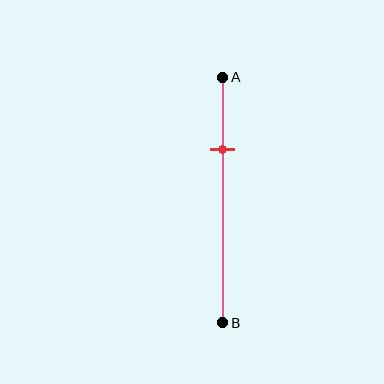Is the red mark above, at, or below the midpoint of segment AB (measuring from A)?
The red mark is above the midpoint of segment AB.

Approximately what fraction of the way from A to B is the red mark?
The red mark is approximately 30% of the way from A to B.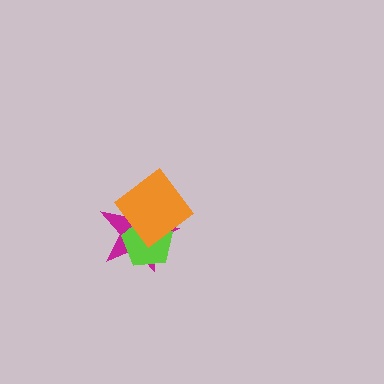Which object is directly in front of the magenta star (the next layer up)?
The lime pentagon is directly in front of the magenta star.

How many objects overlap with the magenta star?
2 objects overlap with the magenta star.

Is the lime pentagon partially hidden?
Yes, it is partially covered by another shape.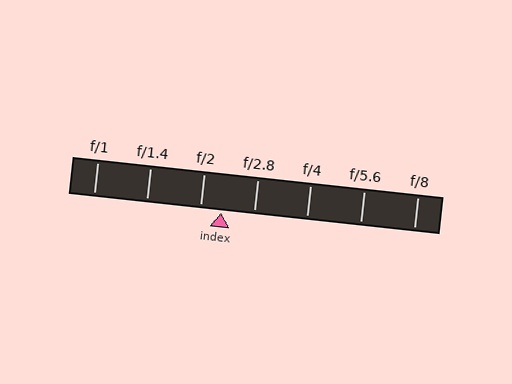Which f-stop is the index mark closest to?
The index mark is closest to f/2.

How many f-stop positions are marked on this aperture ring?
There are 7 f-stop positions marked.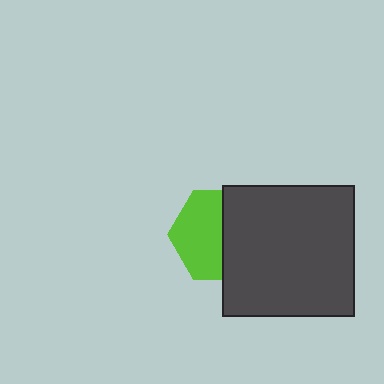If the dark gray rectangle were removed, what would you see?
You would see the complete lime hexagon.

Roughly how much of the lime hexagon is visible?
About half of it is visible (roughly 53%).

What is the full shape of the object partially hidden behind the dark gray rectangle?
The partially hidden object is a lime hexagon.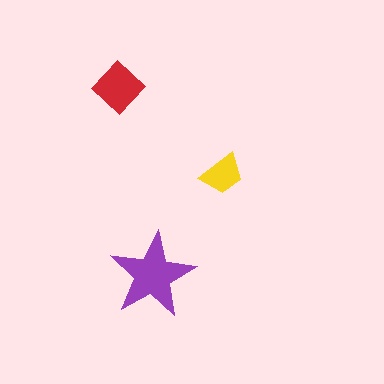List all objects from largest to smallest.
The purple star, the red diamond, the yellow trapezoid.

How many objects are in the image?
There are 3 objects in the image.